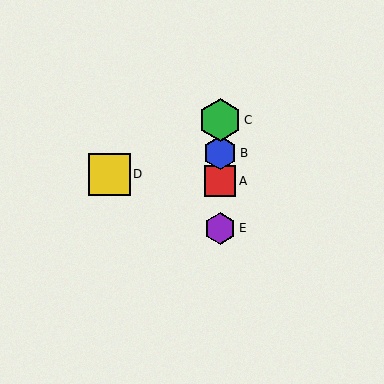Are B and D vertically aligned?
No, B is at x≈220 and D is at x≈109.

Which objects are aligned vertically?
Objects A, B, C, E are aligned vertically.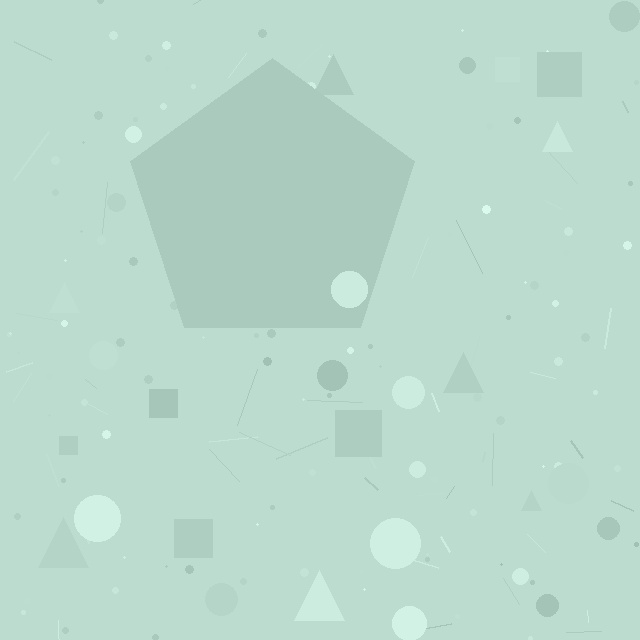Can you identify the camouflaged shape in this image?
The camouflaged shape is a pentagon.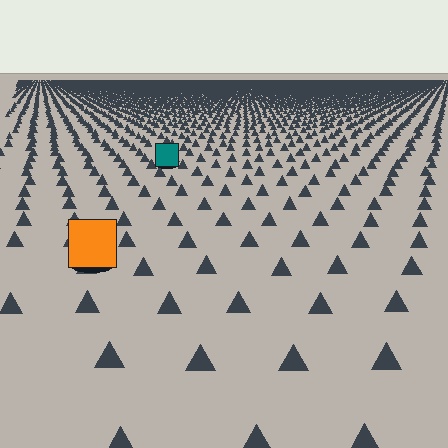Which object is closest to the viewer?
The orange square is closest. The texture marks near it are larger and more spread out.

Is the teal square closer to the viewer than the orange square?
No. The orange square is closer — you can tell from the texture gradient: the ground texture is coarser near it.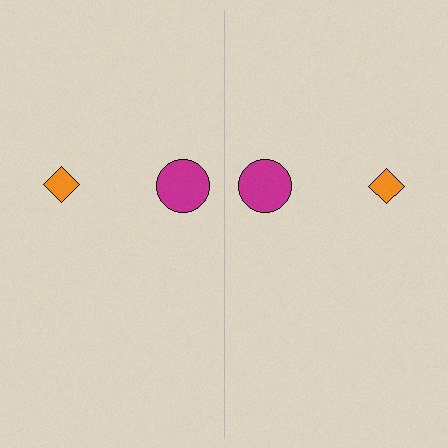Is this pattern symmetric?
Yes, this pattern has bilateral (reflection) symmetry.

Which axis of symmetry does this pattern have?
The pattern has a vertical axis of symmetry running through the center of the image.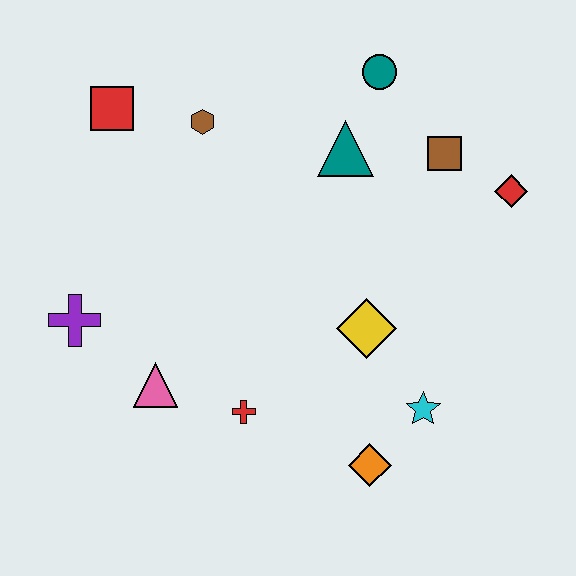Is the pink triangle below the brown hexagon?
Yes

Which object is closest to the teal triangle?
The teal circle is closest to the teal triangle.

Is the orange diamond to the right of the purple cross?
Yes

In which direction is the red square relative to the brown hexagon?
The red square is to the left of the brown hexagon.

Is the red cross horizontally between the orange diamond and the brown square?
No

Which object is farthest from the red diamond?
The purple cross is farthest from the red diamond.